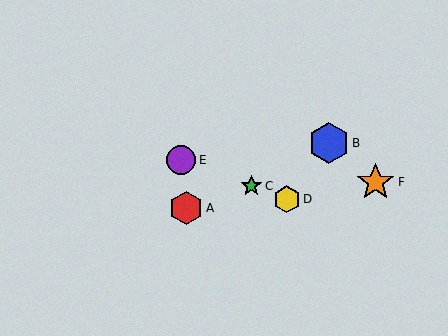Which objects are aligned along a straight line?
Objects C, D, E are aligned along a straight line.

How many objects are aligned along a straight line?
3 objects (C, D, E) are aligned along a straight line.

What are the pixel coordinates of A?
Object A is at (186, 208).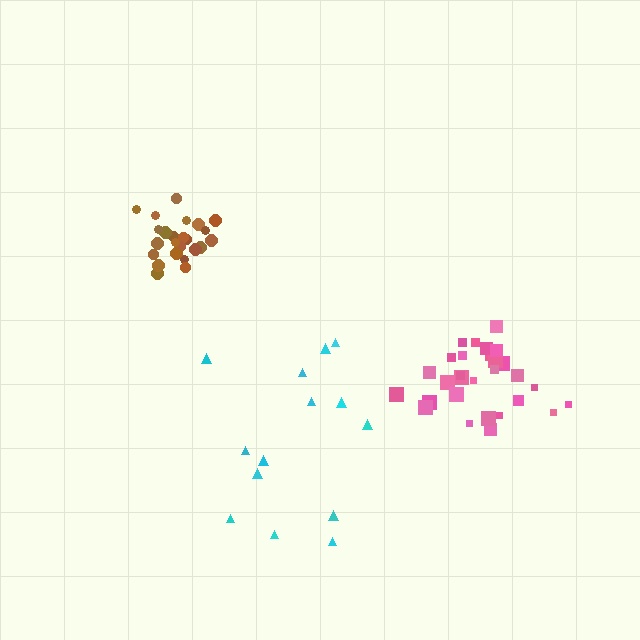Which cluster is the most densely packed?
Brown.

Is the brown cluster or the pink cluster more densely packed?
Brown.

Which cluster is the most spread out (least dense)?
Cyan.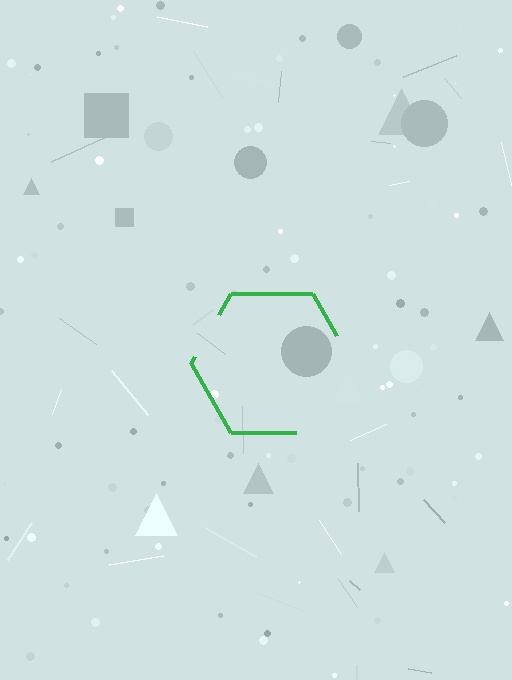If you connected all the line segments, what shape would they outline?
They would outline a hexagon.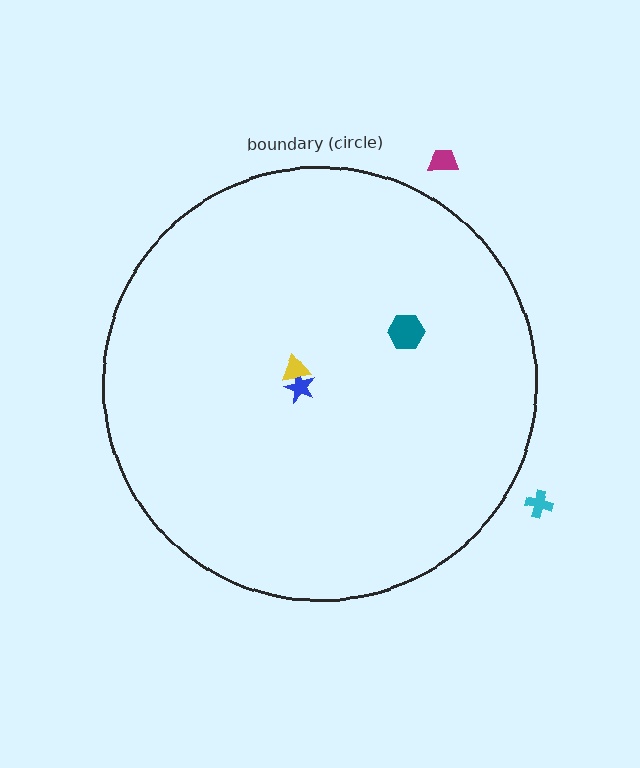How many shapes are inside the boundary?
3 inside, 2 outside.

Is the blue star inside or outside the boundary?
Inside.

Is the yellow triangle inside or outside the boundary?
Inside.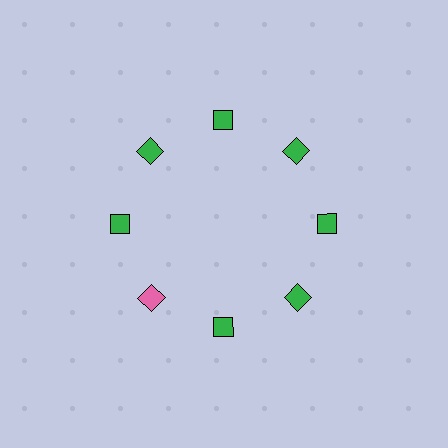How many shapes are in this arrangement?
There are 8 shapes arranged in a ring pattern.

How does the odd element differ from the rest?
It has a different color: pink instead of green.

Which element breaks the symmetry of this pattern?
The pink diamond at roughly the 8 o'clock position breaks the symmetry. All other shapes are green diamonds.